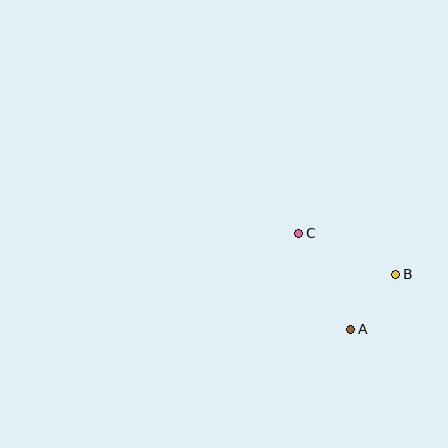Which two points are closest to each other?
Points A and B are closest to each other.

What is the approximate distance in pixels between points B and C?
The distance between B and C is approximately 106 pixels.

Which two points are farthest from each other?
Points A and C are farthest from each other.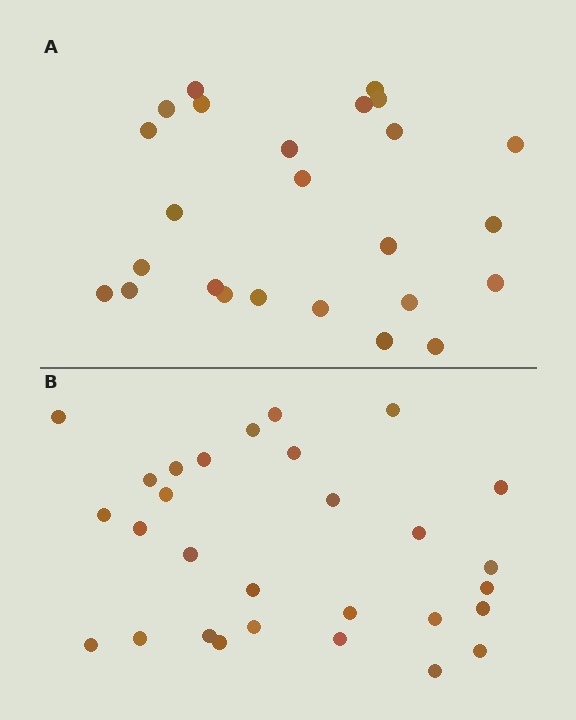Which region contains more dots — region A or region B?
Region B (the bottom region) has more dots.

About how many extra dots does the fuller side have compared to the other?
Region B has about 4 more dots than region A.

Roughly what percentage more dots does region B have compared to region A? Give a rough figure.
About 15% more.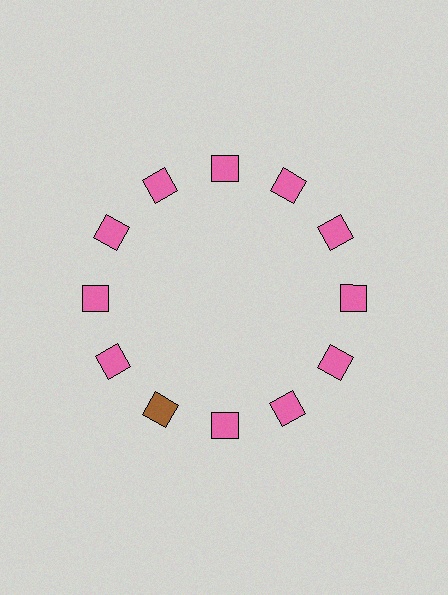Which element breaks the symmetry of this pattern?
The brown square at roughly the 7 o'clock position breaks the symmetry. All other shapes are pink squares.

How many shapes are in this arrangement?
There are 12 shapes arranged in a ring pattern.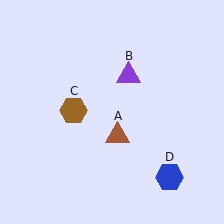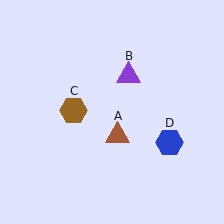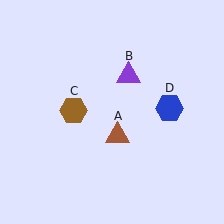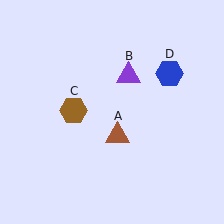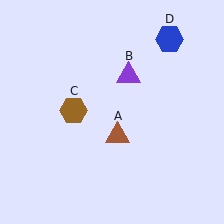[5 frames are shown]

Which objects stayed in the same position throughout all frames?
Brown triangle (object A) and purple triangle (object B) and brown hexagon (object C) remained stationary.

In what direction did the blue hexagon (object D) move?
The blue hexagon (object D) moved up.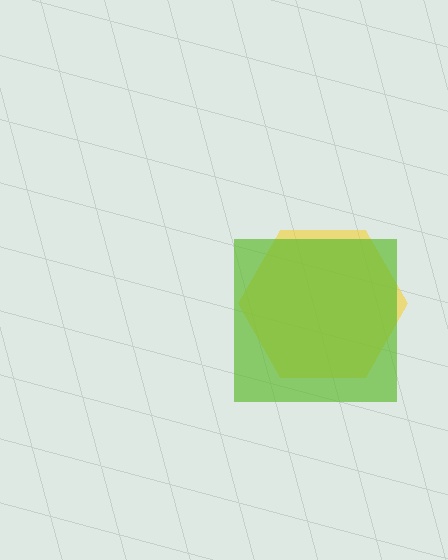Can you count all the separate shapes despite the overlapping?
Yes, there are 2 separate shapes.